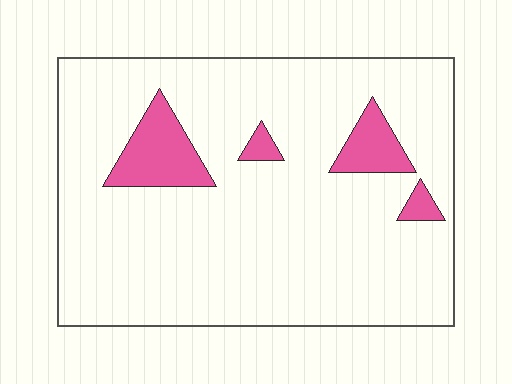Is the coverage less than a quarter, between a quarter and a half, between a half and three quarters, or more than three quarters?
Less than a quarter.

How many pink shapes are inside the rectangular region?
4.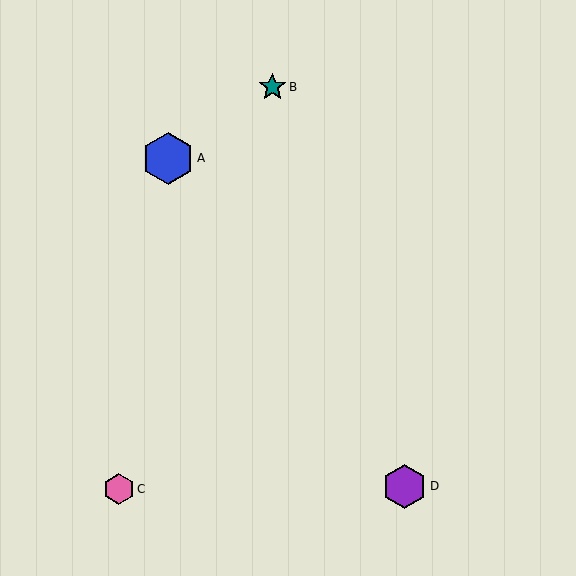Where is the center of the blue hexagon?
The center of the blue hexagon is at (168, 158).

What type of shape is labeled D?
Shape D is a purple hexagon.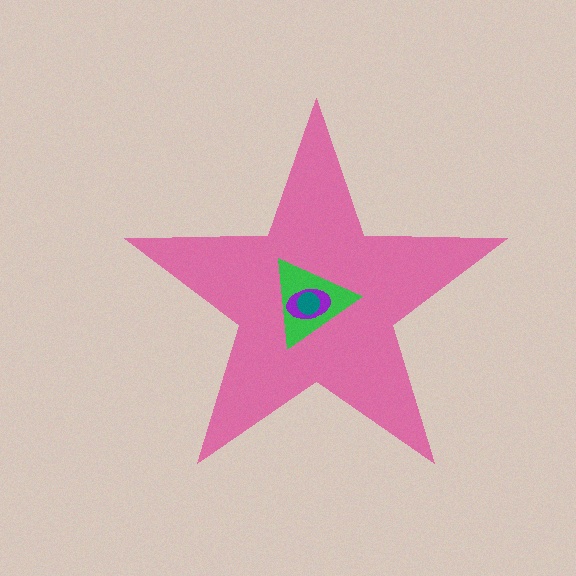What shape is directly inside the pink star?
The green triangle.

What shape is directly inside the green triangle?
The purple ellipse.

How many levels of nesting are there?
4.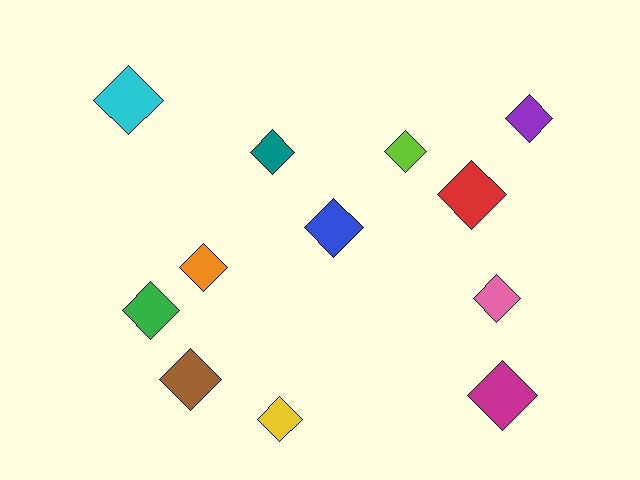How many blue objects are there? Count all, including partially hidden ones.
There is 1 blue object.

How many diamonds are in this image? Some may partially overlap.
There are 12 diamonds.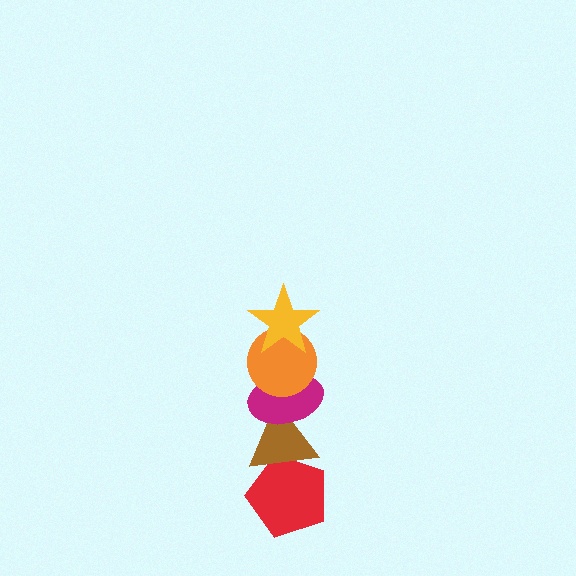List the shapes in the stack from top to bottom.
From top to bottom: the yellow star, the orange circle, the magenta ellipse, the brown triangle, the red pentagon.